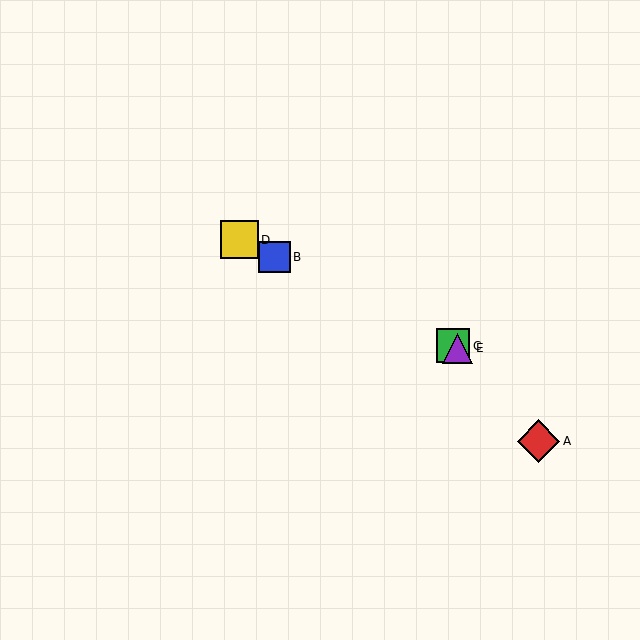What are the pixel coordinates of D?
Object D is at (239, 240).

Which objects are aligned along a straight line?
Objects B, C, D, E are aligned along a straight line.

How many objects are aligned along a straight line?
4 objects (B, C, D, E) are aligned along a straight line.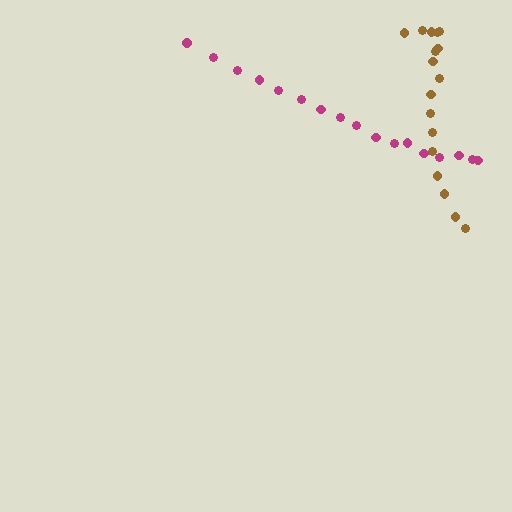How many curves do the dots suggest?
There are 2 distinct paths.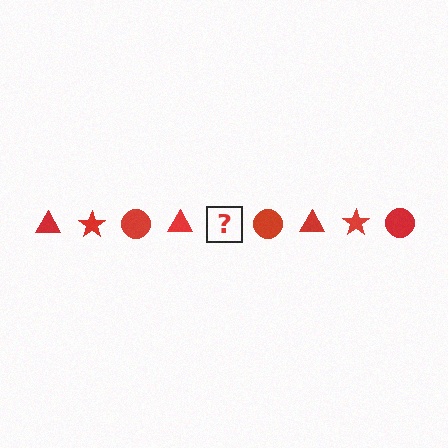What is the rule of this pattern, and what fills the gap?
The rule is that the pattern cycles through triangle, star, circle shapes in red. The gap should be filled with a red star.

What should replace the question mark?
The question mark should be replaced with a red star.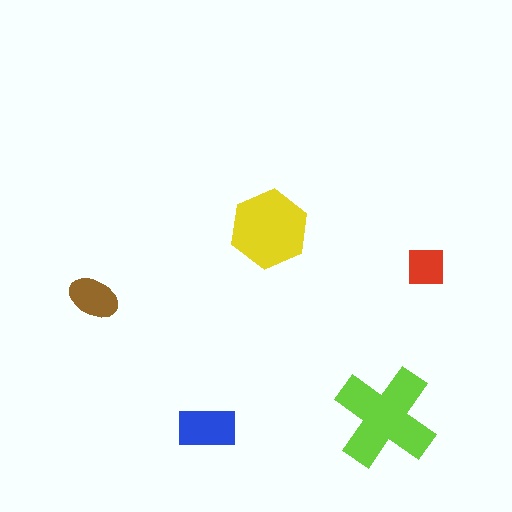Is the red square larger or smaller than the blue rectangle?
Smaller.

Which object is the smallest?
The red square.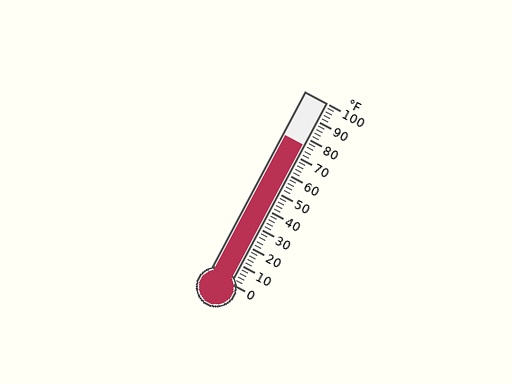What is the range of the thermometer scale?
The thermometer scale ranges from 0°F to 100°F.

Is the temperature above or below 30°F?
The temperature is above 30°F.